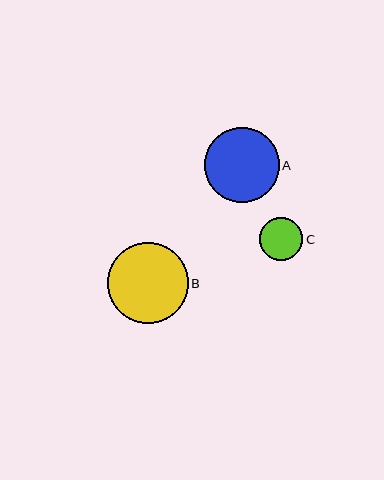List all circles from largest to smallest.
From largest to smallest: B, A, C.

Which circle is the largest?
Circle B is the largest with a size of approximately 80 pixels.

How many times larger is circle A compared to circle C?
Circle A is approximately 1.7 times the size of circle C.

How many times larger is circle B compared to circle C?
Circle B is approximately 1.9 times the size of circle C.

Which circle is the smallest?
Circle C is the smallest with a size of approximately 43 pixels.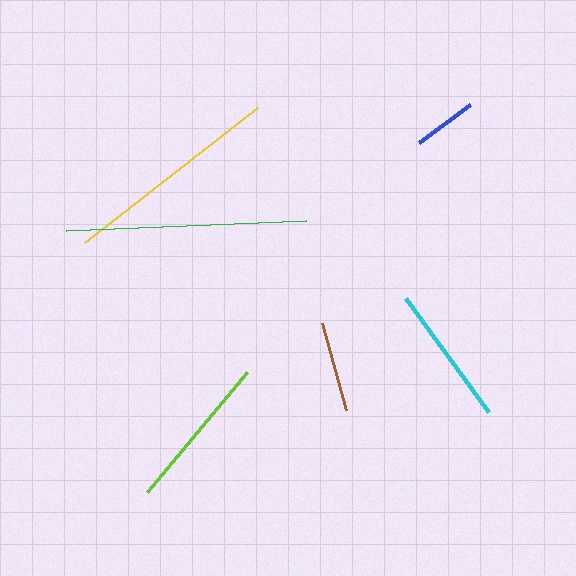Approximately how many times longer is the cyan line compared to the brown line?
The cyan line is approximately 1.6 times the length of the brown line.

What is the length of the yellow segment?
The yellow segment is approximately 219 pixels long.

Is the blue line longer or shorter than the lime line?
The lime line is longer than the blue line.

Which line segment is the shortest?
The blue line is the shortest at approximately 63 pixels.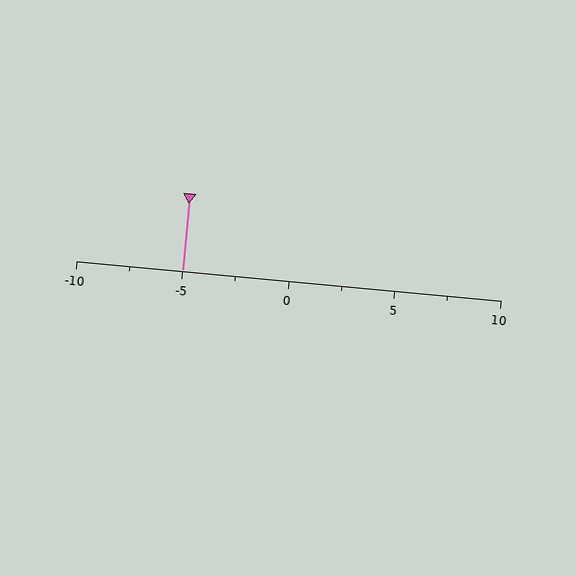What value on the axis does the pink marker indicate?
The marker indicates approximately -5.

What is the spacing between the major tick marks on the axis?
The major ticks are spaced 5 apart.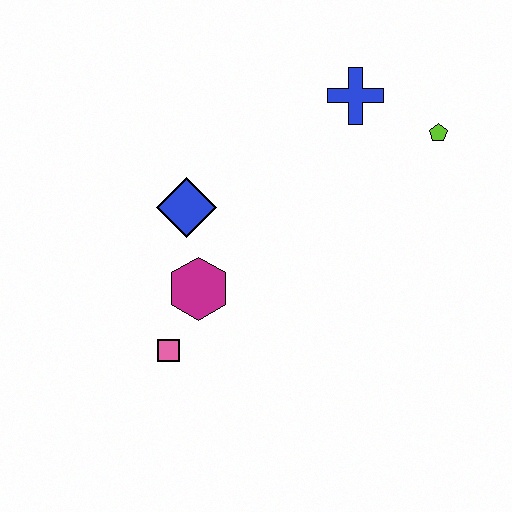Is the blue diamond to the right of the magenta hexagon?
No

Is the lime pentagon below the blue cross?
Yes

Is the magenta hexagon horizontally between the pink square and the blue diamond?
No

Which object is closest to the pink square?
The magenta hexagon is closest to the pink square.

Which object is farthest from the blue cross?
The pink square is farthest from the blue cross.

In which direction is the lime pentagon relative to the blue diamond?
The lime pentagon is to the right of the blue diamond.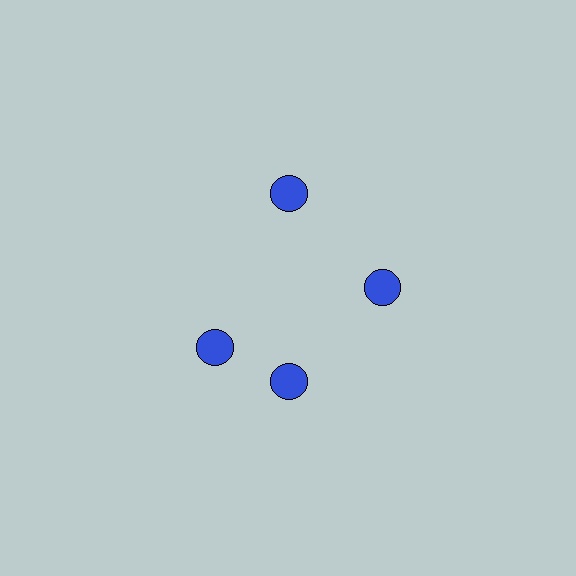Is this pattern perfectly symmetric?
No. The 4 blue circles are arranged in a ring, but one element near the 9 o'clock position is rotated out of alignment along the ring, breaking the 4-fold rotational symmetry.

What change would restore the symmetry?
The symmetry would be restored by rotating it back into even spacing with its neighbors so that all 4 circles sit at equal angles and equal distance from the center.